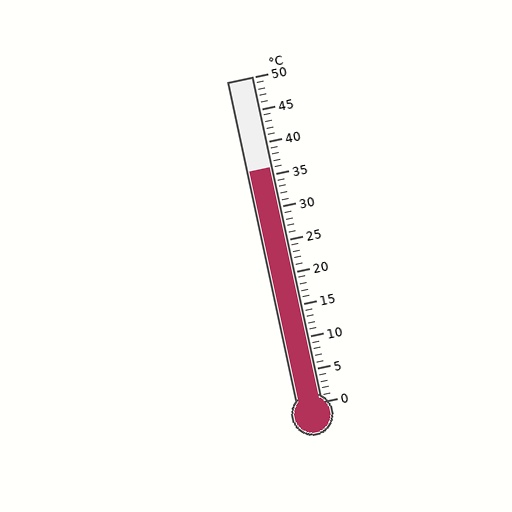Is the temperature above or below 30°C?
The temperature is above 30°C.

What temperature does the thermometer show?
The thermometer shows approximately 36°C.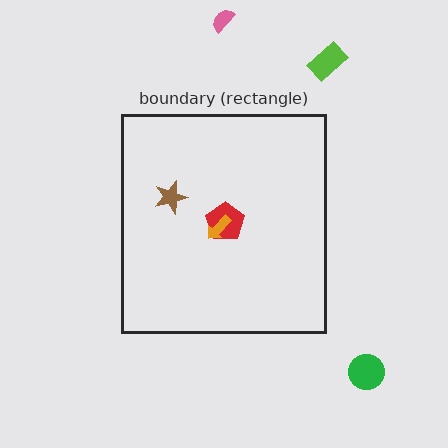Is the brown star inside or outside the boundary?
Inside.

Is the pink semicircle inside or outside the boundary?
Outside.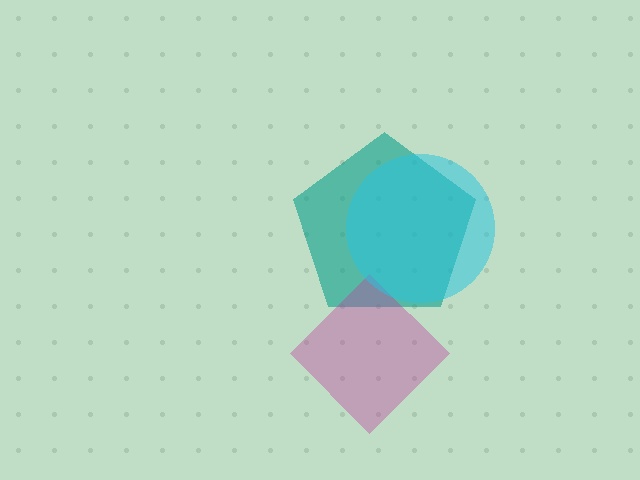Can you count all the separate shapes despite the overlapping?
Yes, there are 3 separate shapes.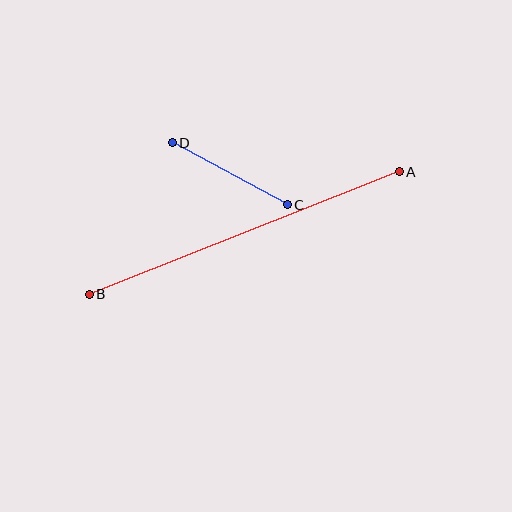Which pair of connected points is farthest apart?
Points A and B are farthest apart.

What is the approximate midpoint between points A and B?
The midpoint is at approximately (244, 233) pixels.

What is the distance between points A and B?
The distance is approximately 333 pixels.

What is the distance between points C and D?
The distance is approximately 130 pixels.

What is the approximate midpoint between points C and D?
The midpoint is at approximately (230, 174) pixels.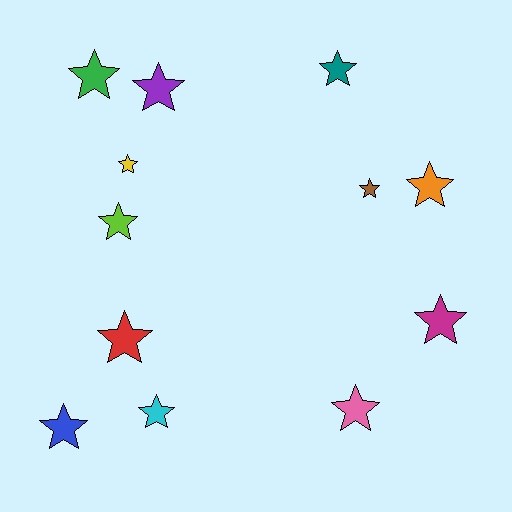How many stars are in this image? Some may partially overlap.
There are 12 stars.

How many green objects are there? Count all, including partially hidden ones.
There is 1 green object.